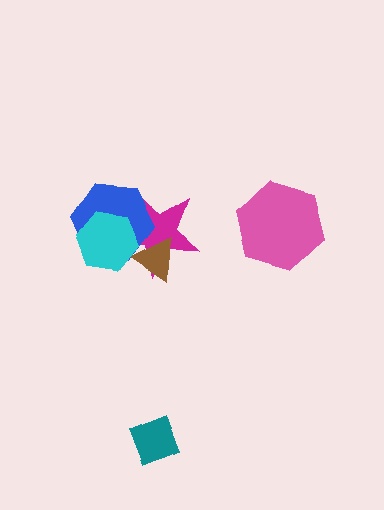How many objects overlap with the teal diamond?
0 objects overlap with the teal diamond.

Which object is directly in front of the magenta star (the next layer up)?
The blue hexagon is directly in front of the magenta star.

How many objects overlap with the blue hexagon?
3 objects overlap with the blue hexagon.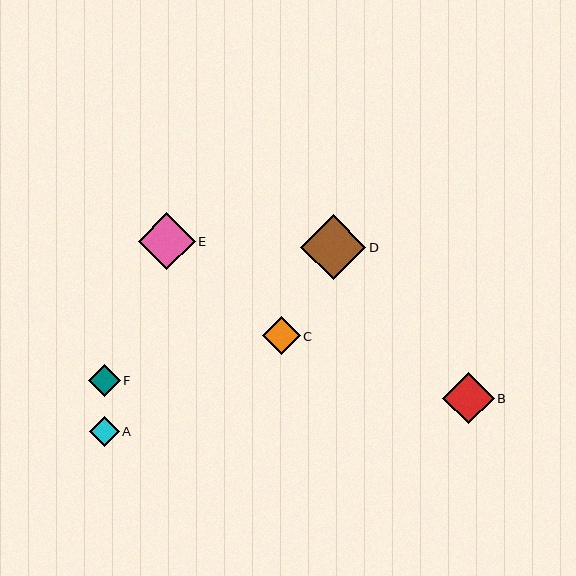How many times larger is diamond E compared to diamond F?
Diamond E is approximately 1.8 times the size of diamond F.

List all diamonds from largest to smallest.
From largest to smallest: D, E, B, C, F, A.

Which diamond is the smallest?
Diamond A is the smallest with a size of approximately 29 pixels.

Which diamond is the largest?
Diamond D is the largest with a size of approximately 65 pixels.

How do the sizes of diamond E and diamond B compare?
Diamond E and diamond B are approximately the same size.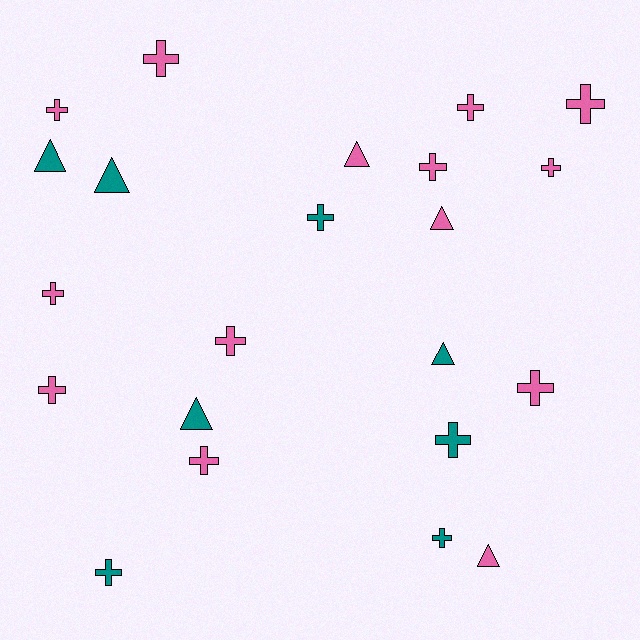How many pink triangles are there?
There are 3 pink triangles.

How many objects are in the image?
There are 22 objects.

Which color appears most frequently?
Pink, with 14 objects.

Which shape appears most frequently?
Cross, with 15 objects.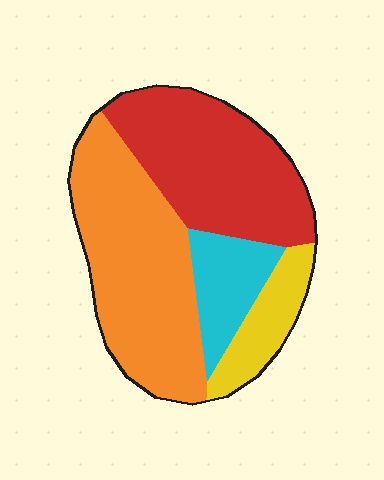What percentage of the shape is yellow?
Yellow covers roughly 10% of the shape.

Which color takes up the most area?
Orange, at roughly 40%.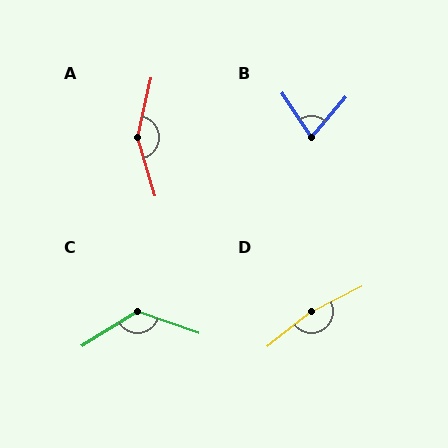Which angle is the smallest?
B, at approximately 75 degrees.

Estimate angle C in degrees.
Approximately 129 degrees.